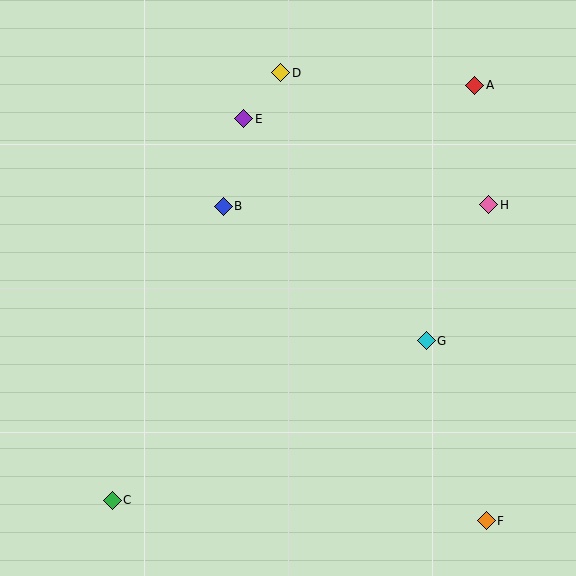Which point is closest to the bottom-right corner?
Point F is closest to the bottom-right corner.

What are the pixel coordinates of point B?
Point B is at (223, 206).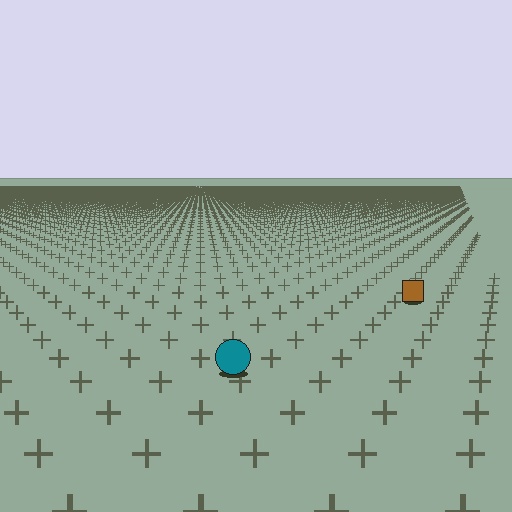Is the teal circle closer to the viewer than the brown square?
Yes. The teal circle is closer — you can tell from the texture gradient: the ground texture is coarser near it.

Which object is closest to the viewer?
The teal circle is closest. The texture marks near it are larger and more spread out.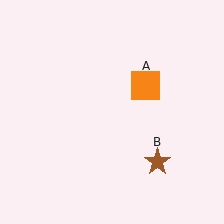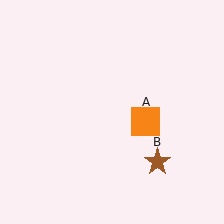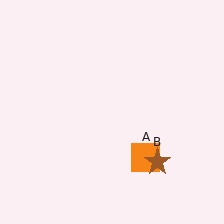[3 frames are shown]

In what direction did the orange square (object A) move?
The orange square (object A) moved down.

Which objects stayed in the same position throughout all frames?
Brown star (object B) remained stationary.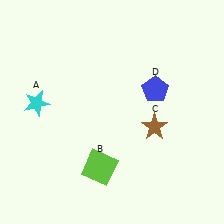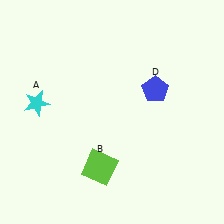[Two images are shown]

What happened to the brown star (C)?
The brown star (C) was removed in Image 2. It was in the bottom-right area of Image 1.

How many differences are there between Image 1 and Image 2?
There is 1 difference between the two images.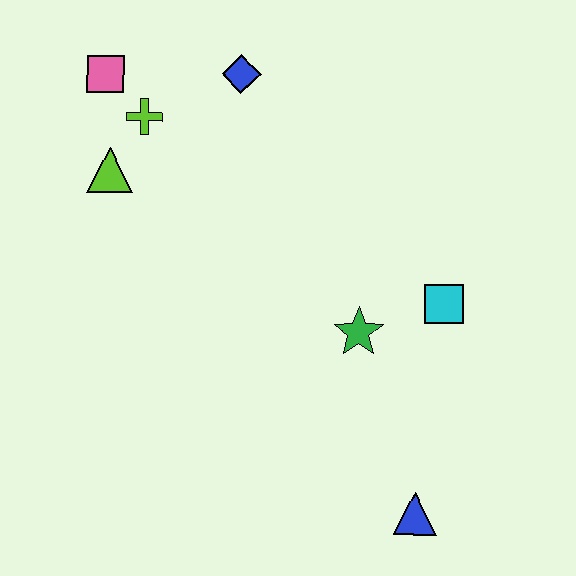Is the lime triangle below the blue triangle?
No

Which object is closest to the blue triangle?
The green star is closest to the blue triangle.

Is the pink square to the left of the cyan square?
Yes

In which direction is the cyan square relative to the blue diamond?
The cyan square is below the blue diamond.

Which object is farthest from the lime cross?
The blue triangle is farthest from the lime cross.